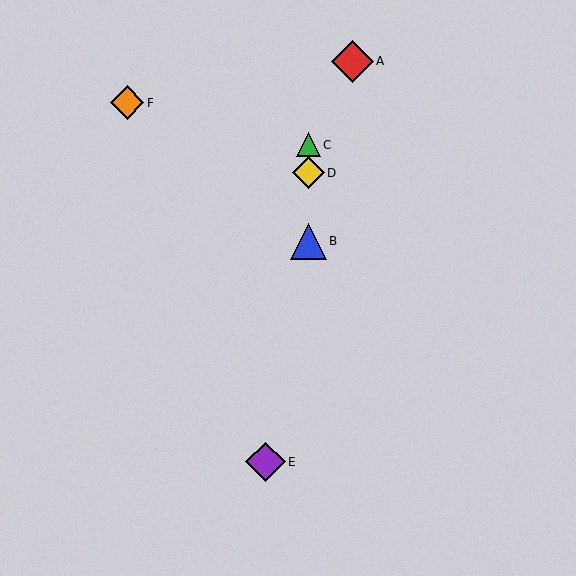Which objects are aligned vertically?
Objects B, C, D are aligned vertically.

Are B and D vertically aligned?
Yes, both are at x≈308.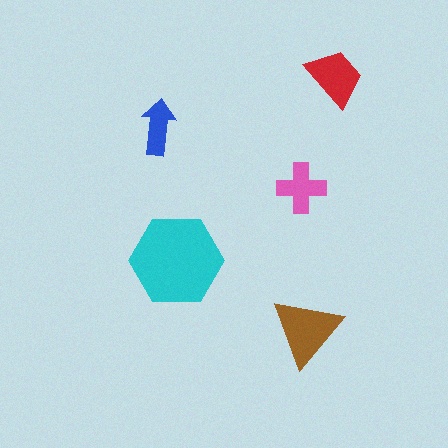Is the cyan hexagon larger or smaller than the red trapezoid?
Larger.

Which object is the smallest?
The blue arrow.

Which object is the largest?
The cyan hexagon.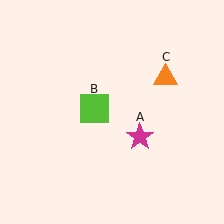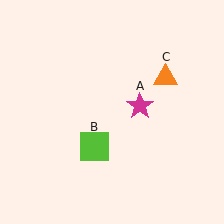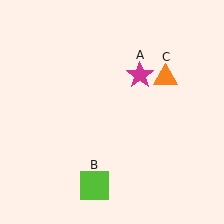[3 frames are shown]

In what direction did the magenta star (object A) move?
The magenta star (object A) moved up.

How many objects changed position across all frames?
2 objects changed position: magenta star (object A), lime square (object B).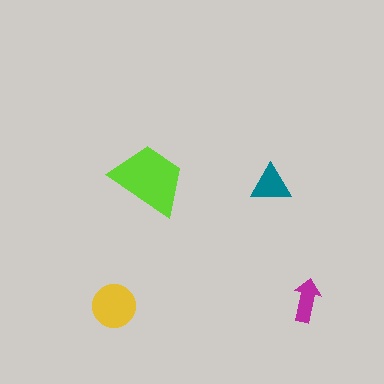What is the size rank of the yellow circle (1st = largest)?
2nd.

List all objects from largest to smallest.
The lime trapezoid, the yellow circle, the teal triangle, the magenta arrow.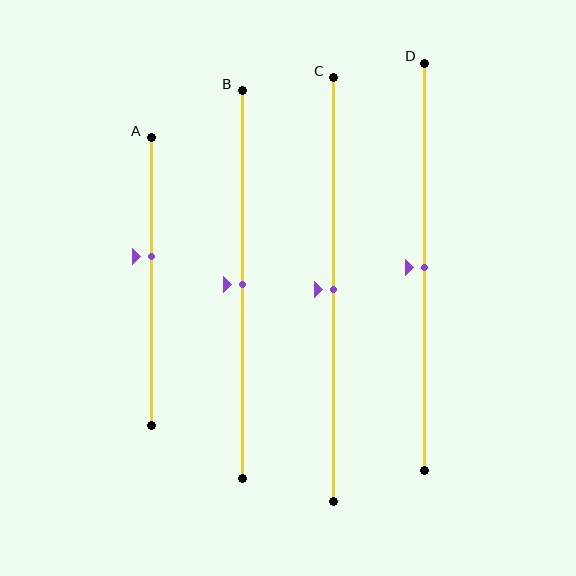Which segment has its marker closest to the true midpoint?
Segment B has its marker closest to the true midpoint.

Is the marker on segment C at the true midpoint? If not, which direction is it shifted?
Yes, the marker on segment C is at the true midpoint.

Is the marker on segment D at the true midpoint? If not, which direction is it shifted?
Yes, the marker on segment D is at the true midpoint.